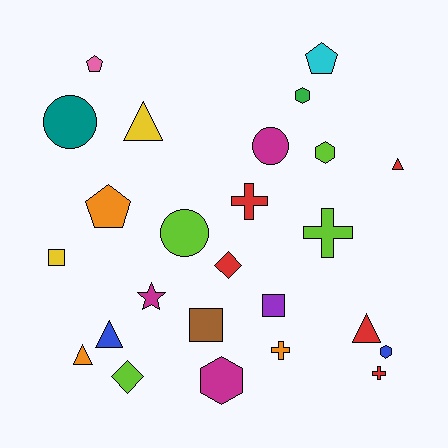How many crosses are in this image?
There are 4 crosses.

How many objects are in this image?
There are 25 objects.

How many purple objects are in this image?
There is 1 purple object.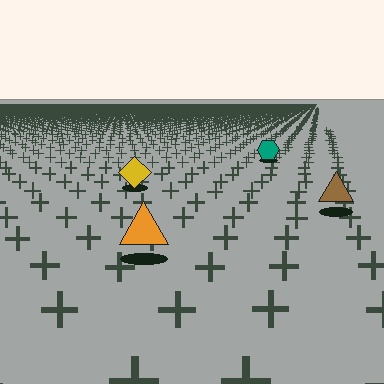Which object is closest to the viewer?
The orange triangle is closest. The texture marks near it are larger and more spread out.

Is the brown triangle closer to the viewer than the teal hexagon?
Yes. The brown triangle is closer — you can tell from the texture gradient: the ground texture is coarser near it.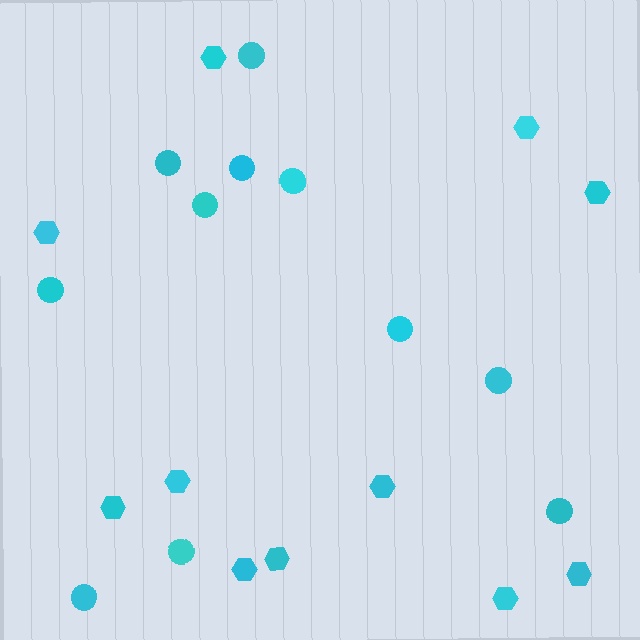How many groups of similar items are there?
There are 2 groups: one group of circles (11) and one group of hexagons (11).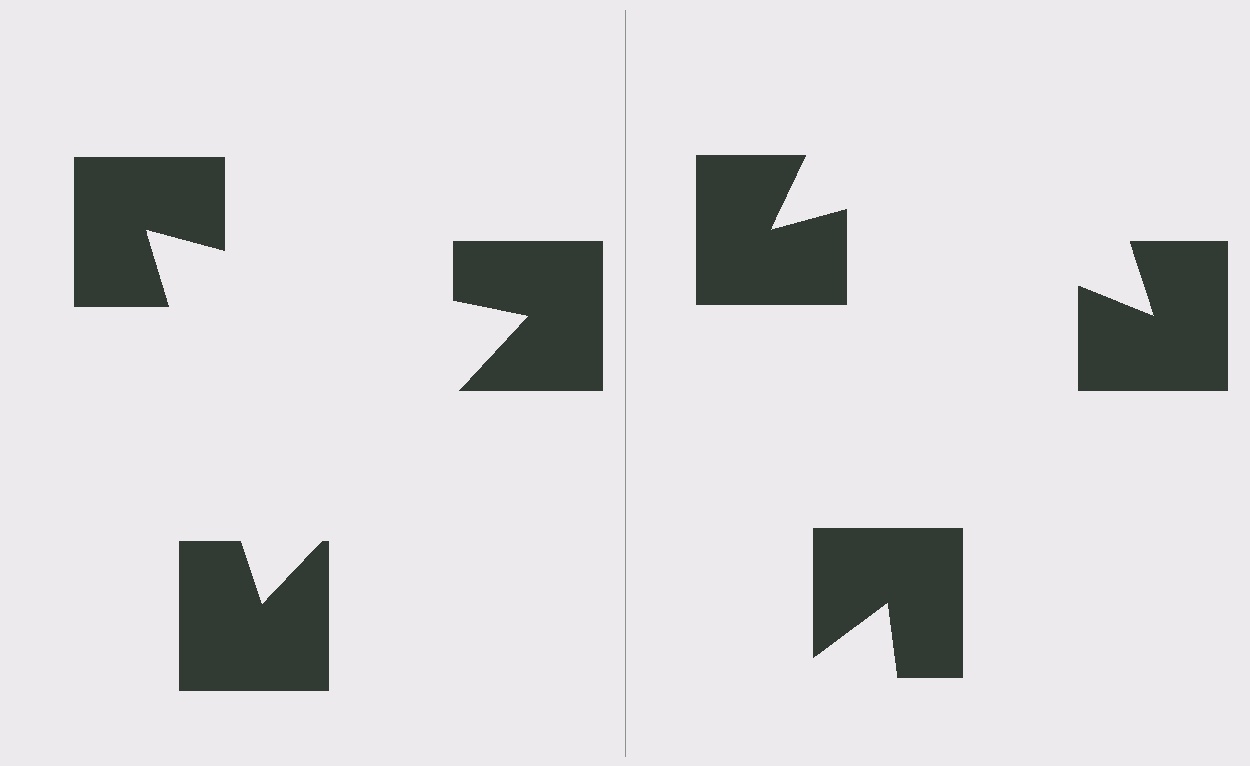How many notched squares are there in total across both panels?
6 — 3 on each side.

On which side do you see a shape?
An illusory triangle appears on the left side. On the right side the wedge cuts are rotated, so no coherent shape forms.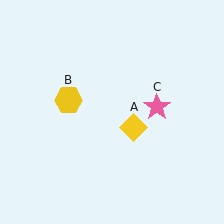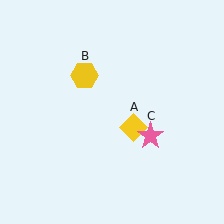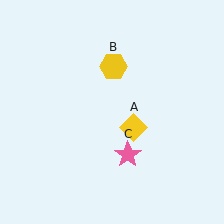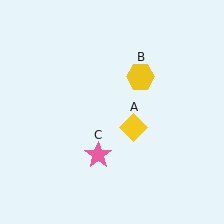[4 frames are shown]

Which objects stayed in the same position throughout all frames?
Yellow diamond (object A) remained stationary.